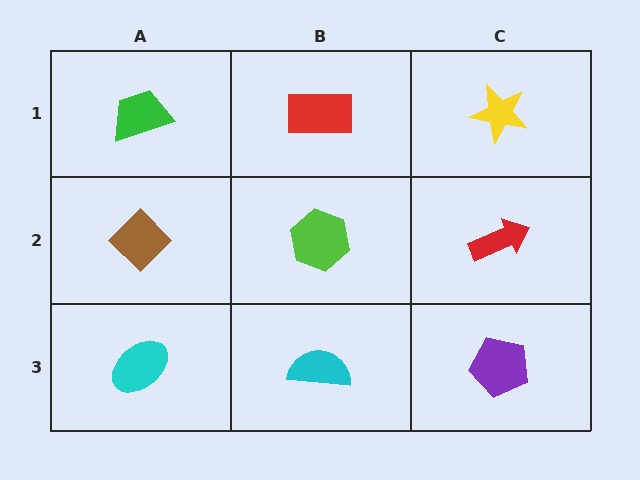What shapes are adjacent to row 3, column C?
A red arrow (row 2, column C), a cyan semicircle (row 3, column B).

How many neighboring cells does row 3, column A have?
2.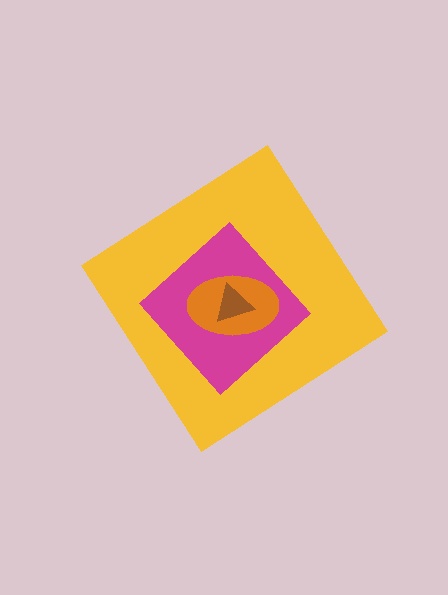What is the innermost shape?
The brown triangle.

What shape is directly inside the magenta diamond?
The orange ellipse.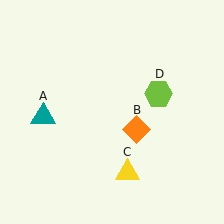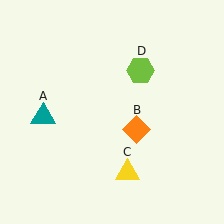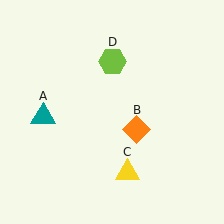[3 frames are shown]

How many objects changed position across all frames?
1 object changed position: lime hexagon (object D).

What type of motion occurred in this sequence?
The lime hexagon (object D) rotated counterclockwise around the center of the scene.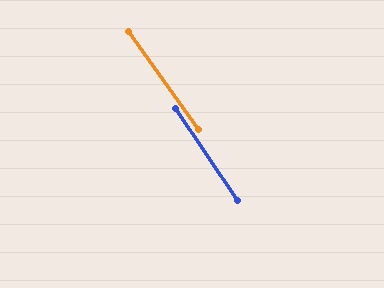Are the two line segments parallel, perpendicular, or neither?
Parallel — their directions differ by only 1.9°.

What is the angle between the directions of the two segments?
Approximately 2 degrees.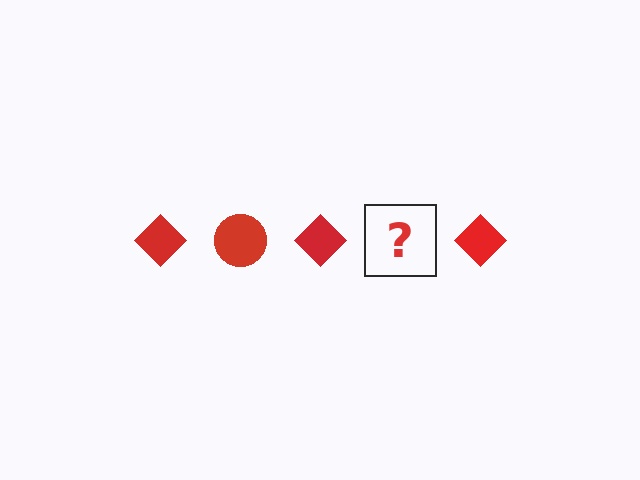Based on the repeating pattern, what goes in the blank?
The blank should be a red circle.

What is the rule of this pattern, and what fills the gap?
The rule is that the pattern cycles through diamond, circle shapes in red. The gap should be filled with a red circle.